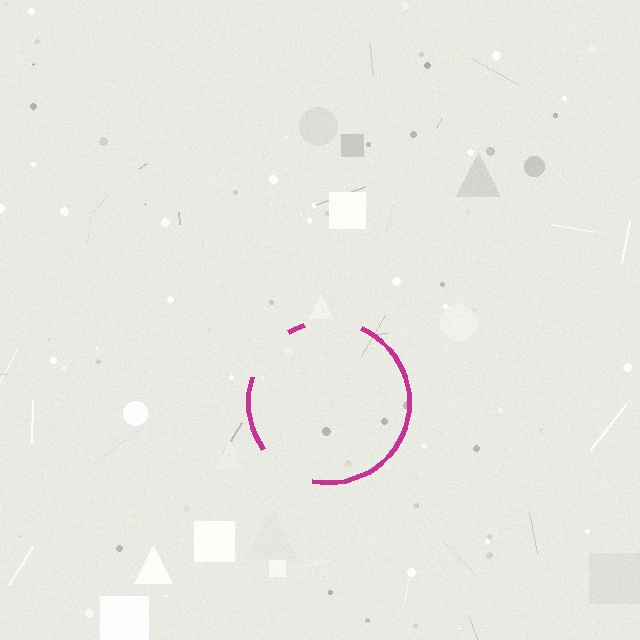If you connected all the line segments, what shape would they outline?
They would outline a circle.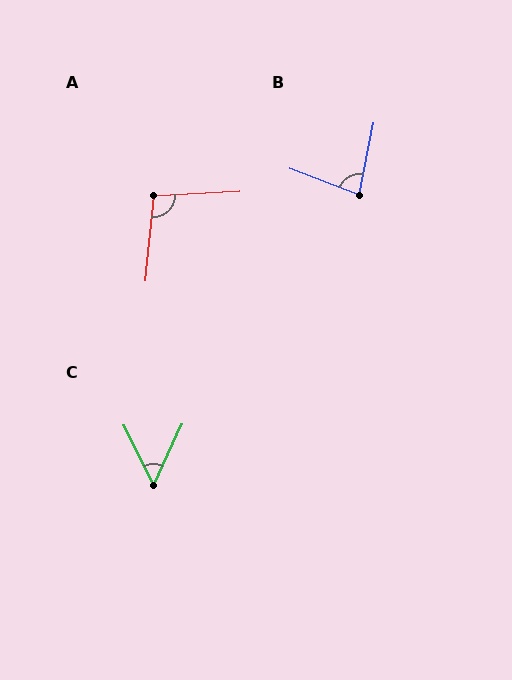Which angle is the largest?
A, at approximately 99 degrees.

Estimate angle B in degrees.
Approximately 81 degrees.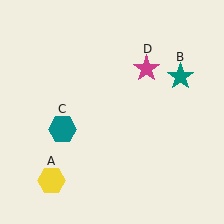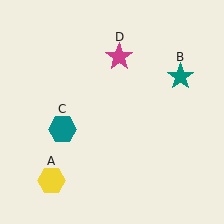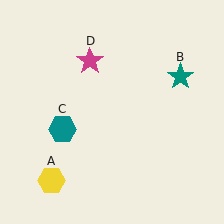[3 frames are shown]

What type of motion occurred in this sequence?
The magenta star (object D) rotated counterclockwise around the center of the scene.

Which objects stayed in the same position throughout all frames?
Yellow hexagon (object A) and teal star (object B) and teal hexagon (object C) remained stationary.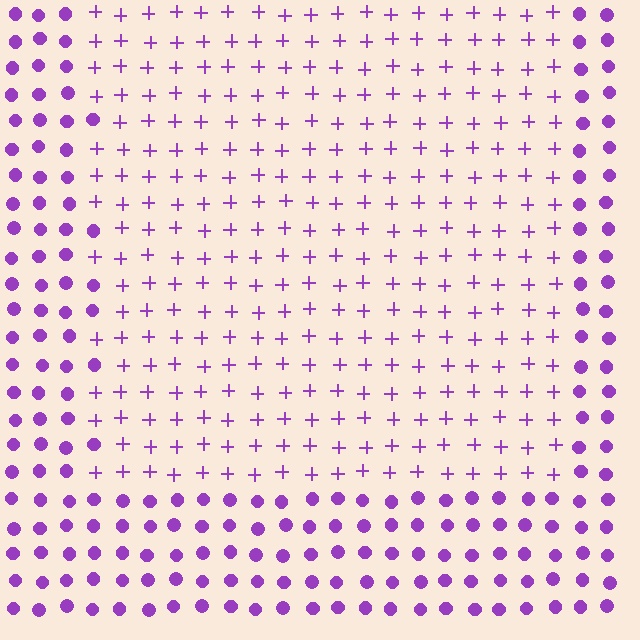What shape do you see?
I see a rectangle.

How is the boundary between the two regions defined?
The boundary is defined by a change in element shape: plus signs inside vs. circles outside. All elements share the same color and spacing.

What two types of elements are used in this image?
The image uses plus signs inside the rectangle region and circles outside it.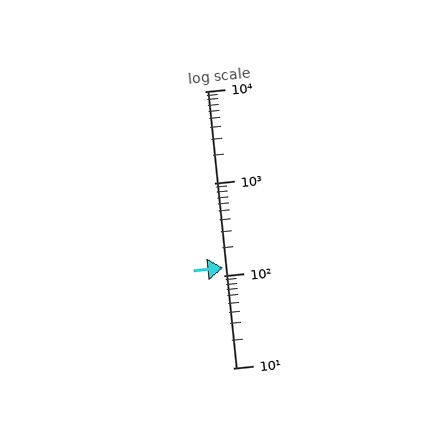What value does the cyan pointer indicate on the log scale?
The pointer indicates approximately 120.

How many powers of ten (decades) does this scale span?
The scale spans 3 decades, from 10 to 10000.